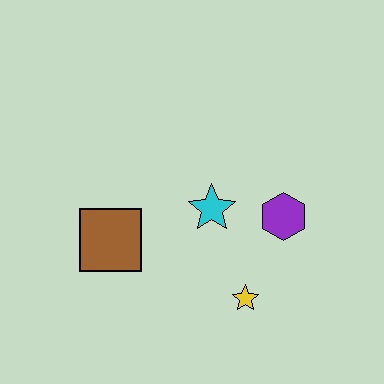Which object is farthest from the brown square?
The purple hexagon is farthest from the brown square.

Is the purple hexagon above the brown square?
Yes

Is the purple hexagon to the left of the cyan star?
No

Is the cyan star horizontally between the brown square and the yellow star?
Yes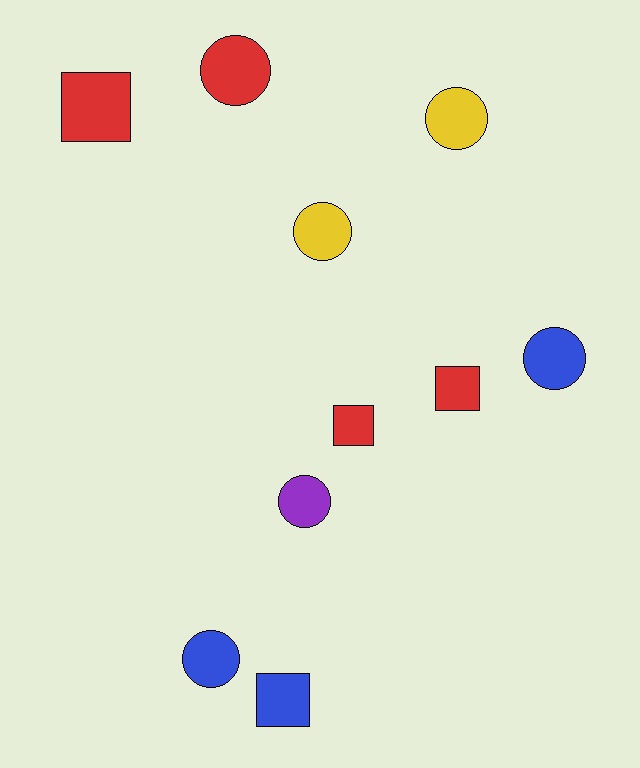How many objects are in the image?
There are 10 objects.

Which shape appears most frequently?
Circle, with 6 objects.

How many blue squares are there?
There is 1 blue square.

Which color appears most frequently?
Red, with 4 objects.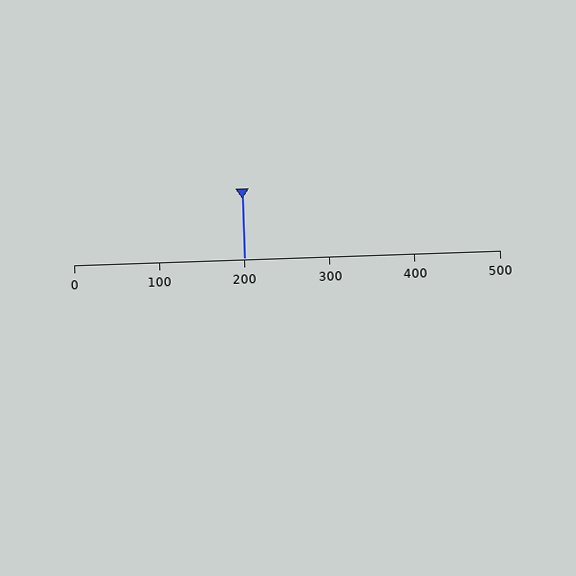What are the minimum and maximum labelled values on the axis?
The axis runs from 0 to 500.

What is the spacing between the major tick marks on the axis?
The major ticks are spaced 100 apart.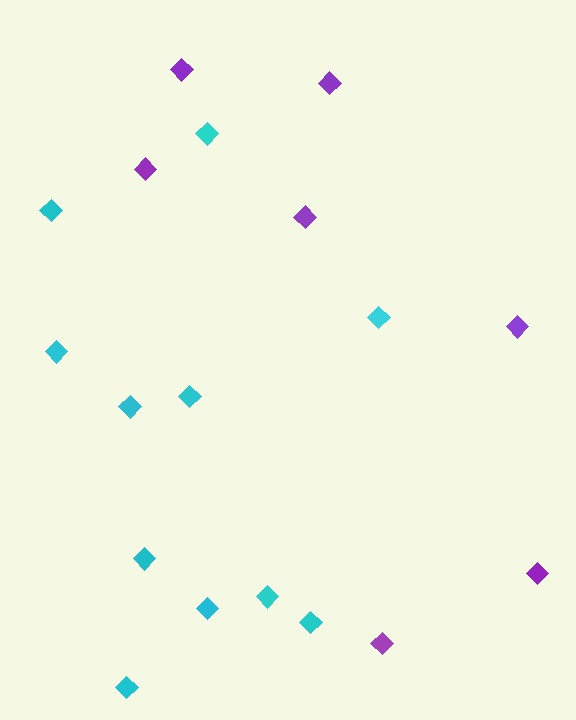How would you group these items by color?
There are 2 groups: one group of purple diamonds (7) and one group of cyan diamonds (11).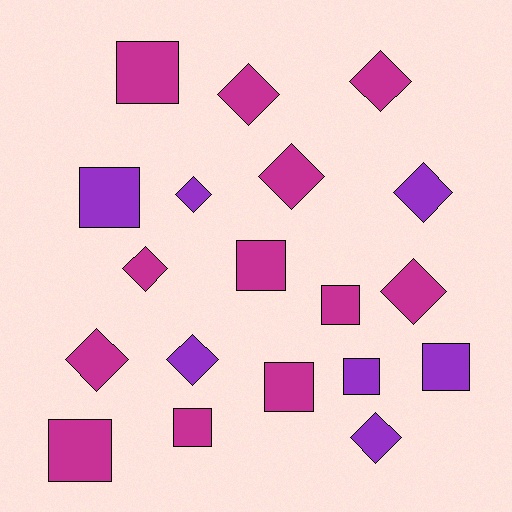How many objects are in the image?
There are 19 objects.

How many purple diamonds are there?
There are 4 purple diamonds.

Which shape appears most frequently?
Diamond, with 10 objects.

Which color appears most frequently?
Magenta, with 12 objects.